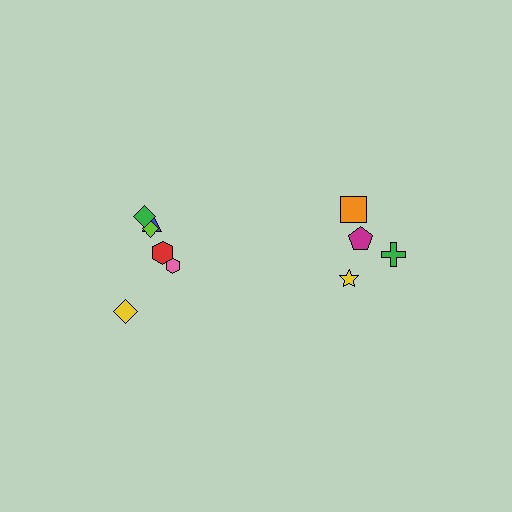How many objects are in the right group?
There are 4 objects.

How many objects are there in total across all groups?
There are 10 objects.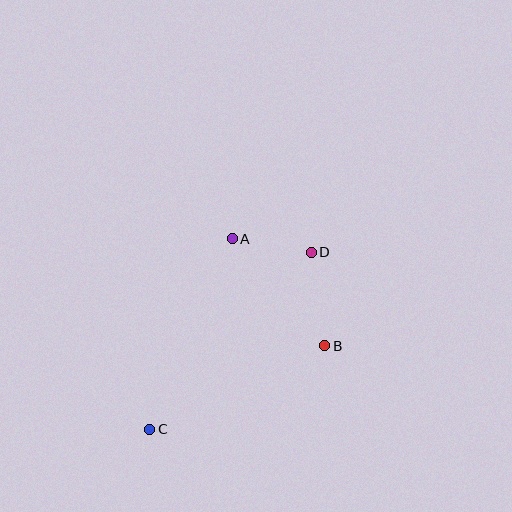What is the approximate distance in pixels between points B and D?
The distance between B and D is approximately 94 pixels.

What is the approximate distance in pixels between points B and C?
The distance between B and C is approximately 194 pixels.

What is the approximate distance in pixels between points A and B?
The distance between A and B is approximately 141 pixels.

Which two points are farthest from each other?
Points C and D are farthest from each other.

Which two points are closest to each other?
Points A and D are closest to each other.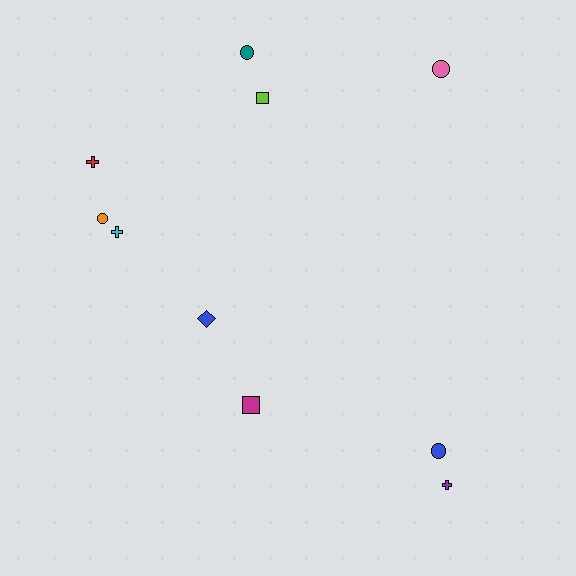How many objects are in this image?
There are 10 objects.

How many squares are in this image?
There are 2 squares.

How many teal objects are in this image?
There is 1 teal object.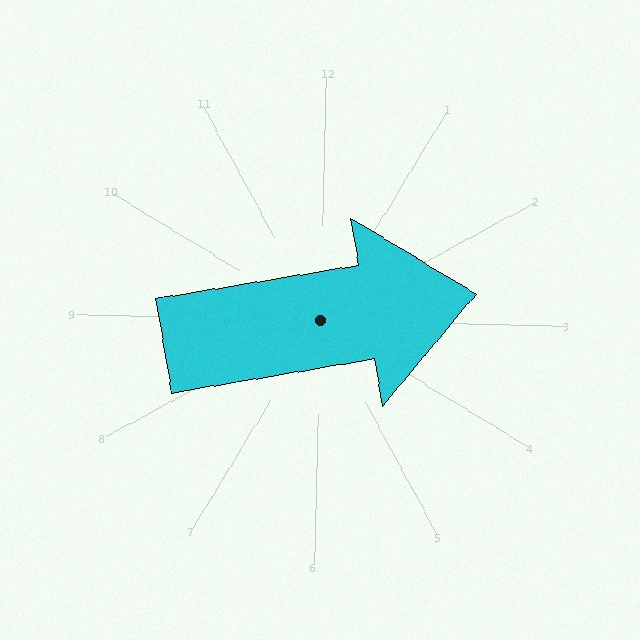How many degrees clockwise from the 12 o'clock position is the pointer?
Approximately 79 degrees.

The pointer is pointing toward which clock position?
Roughly 3 o'clock.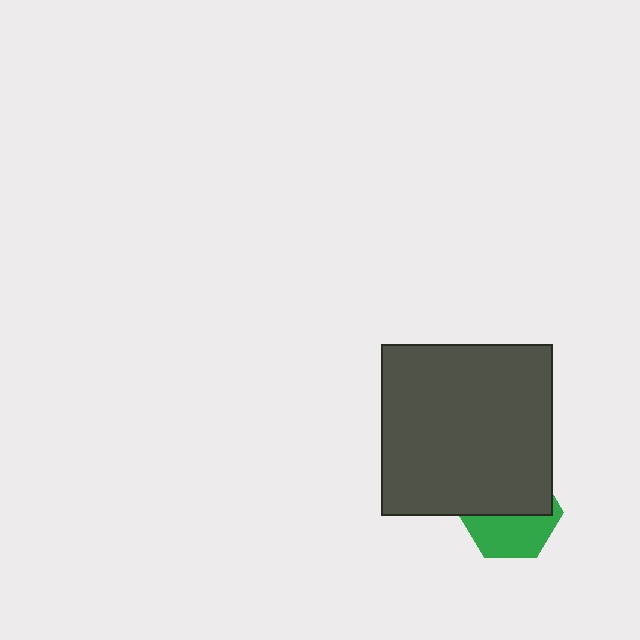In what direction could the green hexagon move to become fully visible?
The green hexagon could move down. That would shift it out from behind the dark gray square entirely.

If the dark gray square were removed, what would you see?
You would see the complete green hexagon.